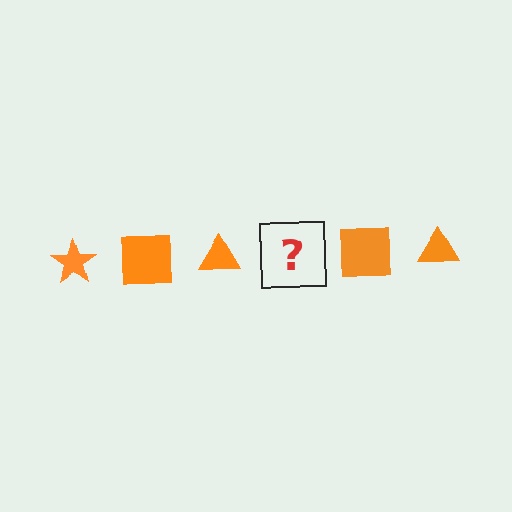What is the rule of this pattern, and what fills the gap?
The rule is that the pattern cycles through star, square, triangle shapes in orange. The gap should be filled with an orange star.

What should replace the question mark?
The question mark should be replaced with an orange star.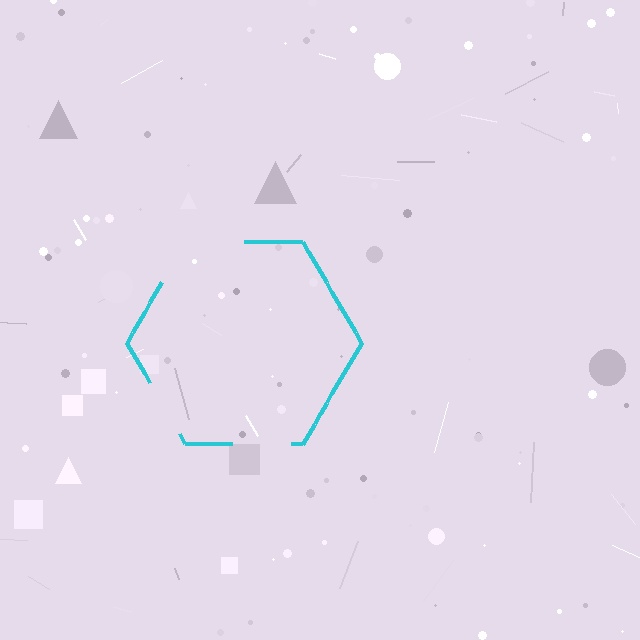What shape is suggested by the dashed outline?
The dashed outline suggests a hexagon.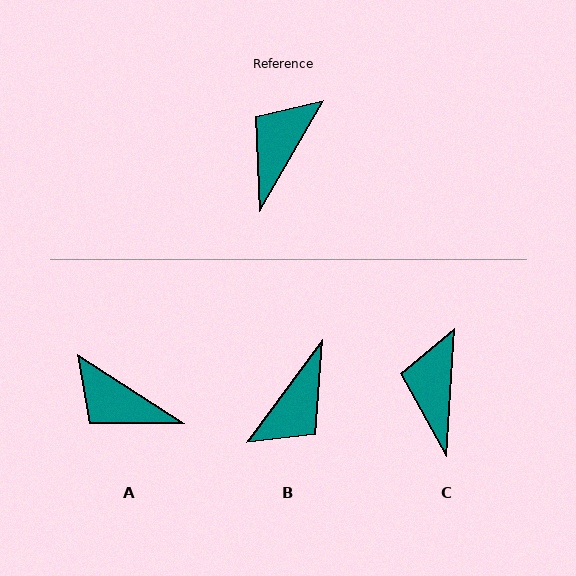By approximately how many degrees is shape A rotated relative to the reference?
Approximately 87 degrees counter-clockwise.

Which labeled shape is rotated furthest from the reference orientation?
B, about 173 degrees away.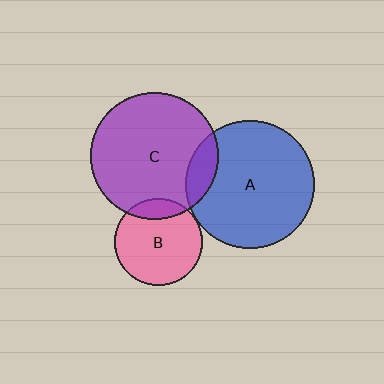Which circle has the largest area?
Circle A (blue).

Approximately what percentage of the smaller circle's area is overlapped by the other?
Approximately 10%.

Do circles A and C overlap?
Yes.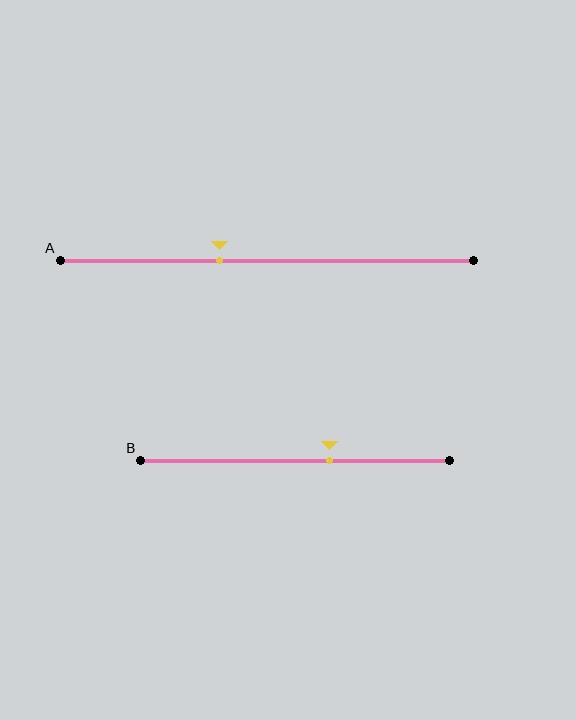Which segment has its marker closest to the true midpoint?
Segment B has its marker closest to the true midpoint.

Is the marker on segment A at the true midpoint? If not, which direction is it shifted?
No, the marker on segment A is shifted to the left by about 11% of the segment length.